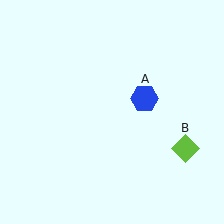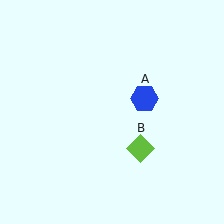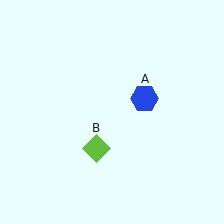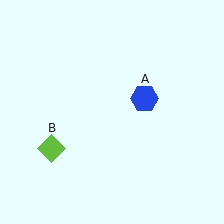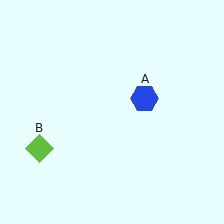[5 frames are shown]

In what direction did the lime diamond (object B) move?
The lime diamond (object B) moved left.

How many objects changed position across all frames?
1 object changed position: lime diamond (object B).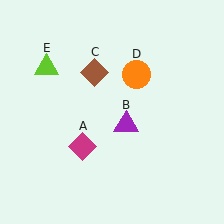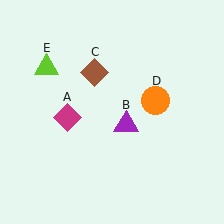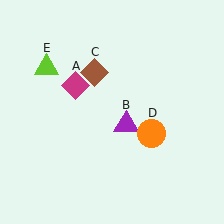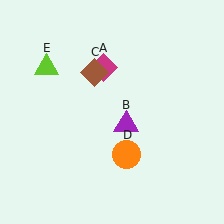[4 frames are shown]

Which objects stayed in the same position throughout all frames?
Purple triangle (object B) and brown diamond (object C) and lime triangle (object E) remained stationary.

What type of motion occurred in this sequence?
The magenta diamond (object A), orange circle (object D) rotated clockwise around the center of the scene.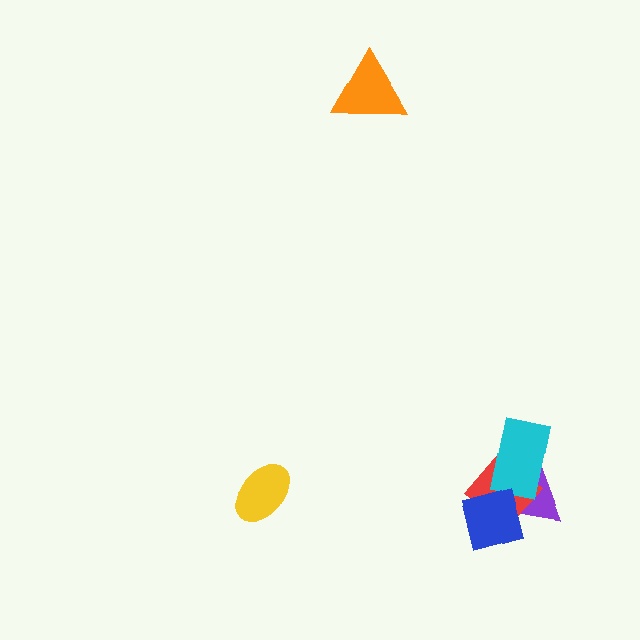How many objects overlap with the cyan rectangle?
2 objects overlap with the cyan rectangle.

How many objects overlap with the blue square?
2 objects overlap with the blue square.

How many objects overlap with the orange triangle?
0 objects overlap with the orange triangle.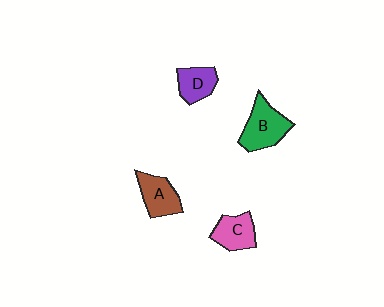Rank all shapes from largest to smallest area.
From largest to smallest: B (green), A (brown), C (pink), D (purple).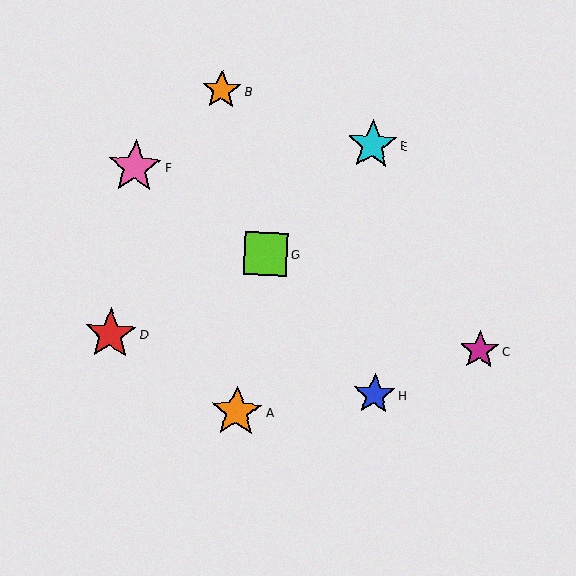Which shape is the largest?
The pink star (labeled F) is the largest.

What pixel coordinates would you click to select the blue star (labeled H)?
Click at (374, 394) to select the blue star H.